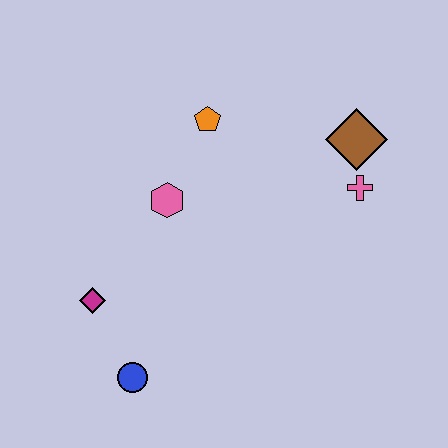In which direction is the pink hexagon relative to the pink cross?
The pink hexagon is to the left of the pink cross.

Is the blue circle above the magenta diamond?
No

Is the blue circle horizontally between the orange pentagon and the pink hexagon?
No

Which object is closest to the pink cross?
The brown diamond is closest to the pink cross.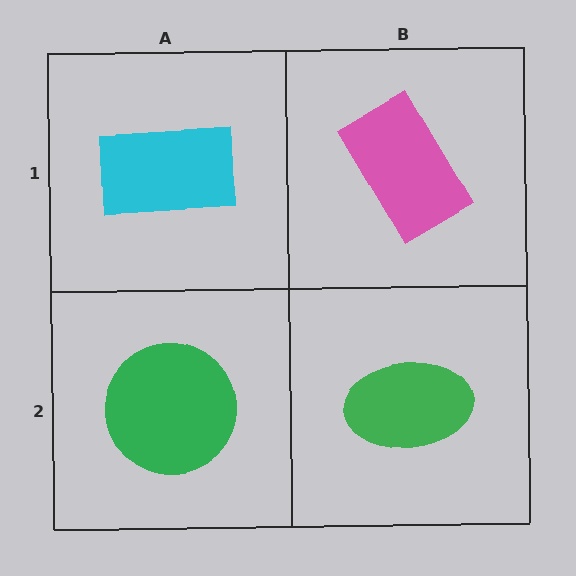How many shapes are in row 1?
2 shapes.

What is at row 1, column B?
A pink rectangle.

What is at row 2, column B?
A green ellipse.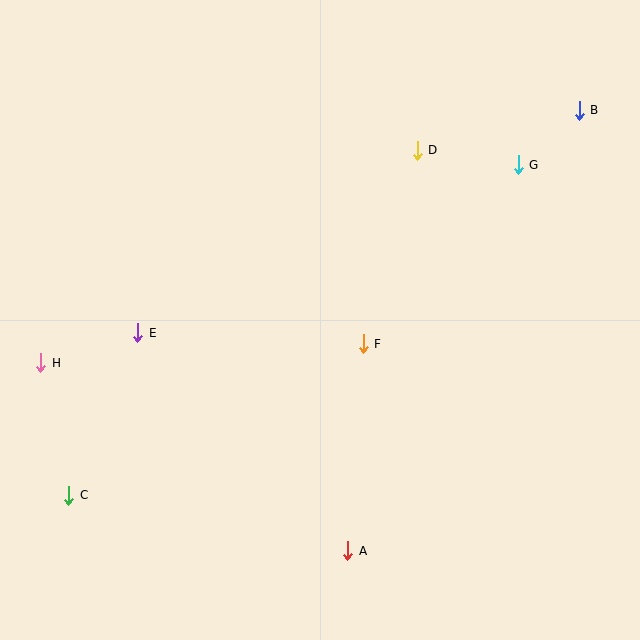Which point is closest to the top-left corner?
Point E is closest to the top-left corner.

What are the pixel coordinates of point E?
Point E is at (138, 333).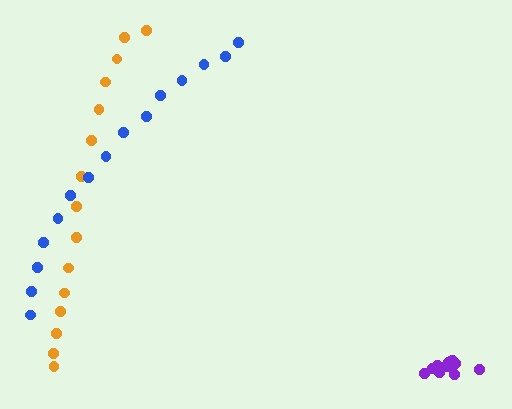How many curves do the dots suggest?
There are 3 distinct paths.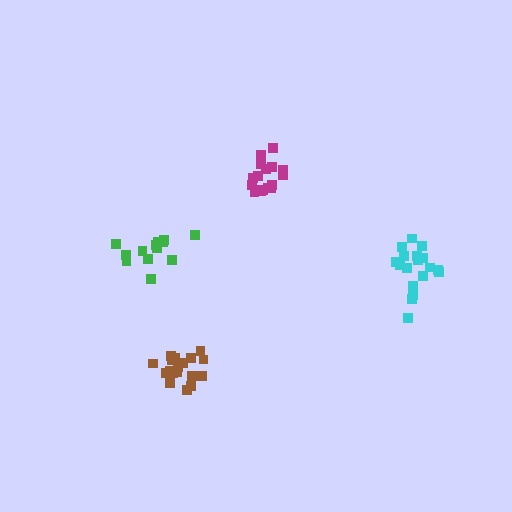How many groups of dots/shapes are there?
There are 4 groups.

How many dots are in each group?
Group 1: 18 dots, Group 2: 13 dots, Group 3: 18 dots, Group 4: 18 dots (67 total).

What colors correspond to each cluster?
The clusters are colored: cyan, green, magenta, brown.